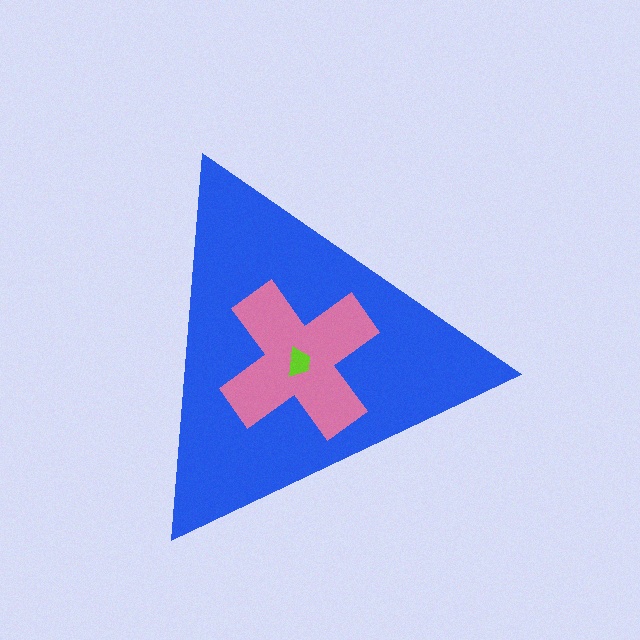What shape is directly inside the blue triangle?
The pink cross.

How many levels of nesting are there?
3.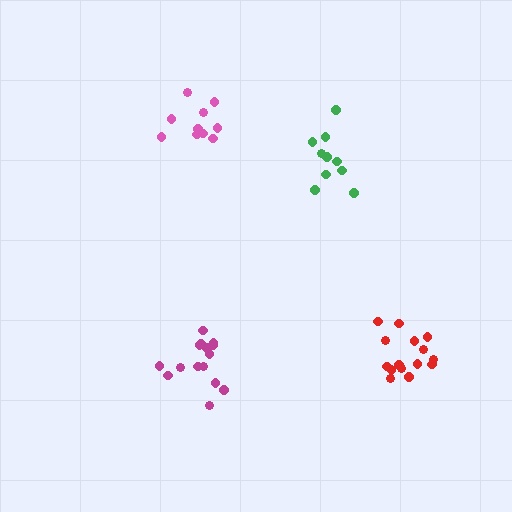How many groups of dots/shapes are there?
There are 4 groups.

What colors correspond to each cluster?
The clusters are colored: magenta, pink, red, green.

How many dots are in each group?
Group 1: 15 dots, Group 2: 11 dots, Group 3: 15 dots, Group 4: 10 dots (51 total).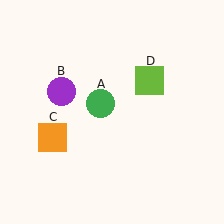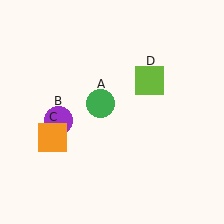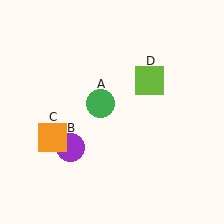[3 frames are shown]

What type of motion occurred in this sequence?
The purple circle (object B) rotated counterclockwise around the center of the scene.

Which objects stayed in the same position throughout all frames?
Green circle (object A) and orange square (object C) and lime square (object D) remained stationary.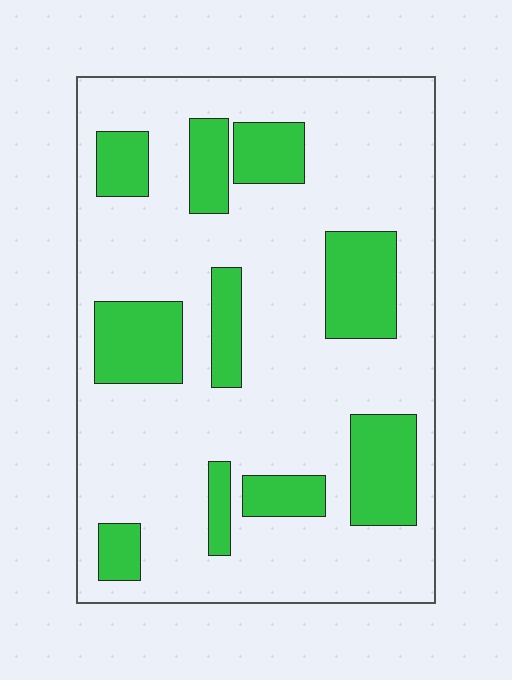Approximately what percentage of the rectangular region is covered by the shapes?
Approximately 25%.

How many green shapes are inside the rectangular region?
10.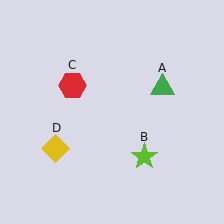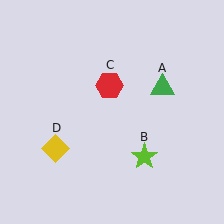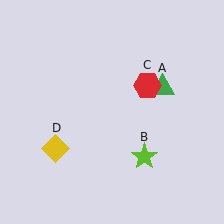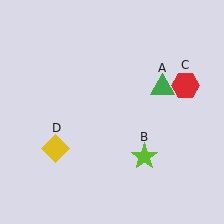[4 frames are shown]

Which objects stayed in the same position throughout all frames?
Green triangle (object A) and lime star (object B) and yellow diamond (object D) remained stationary.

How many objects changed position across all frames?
1 object changed position: red hexagon (object C).